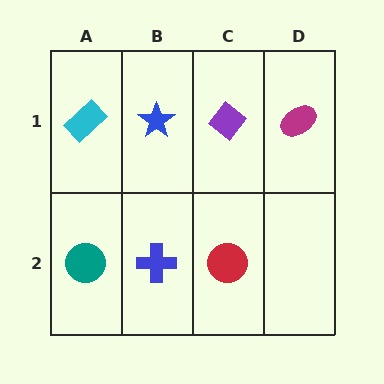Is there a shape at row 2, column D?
No, that cell is empty.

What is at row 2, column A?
A teal circle.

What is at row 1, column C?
A purple diamond.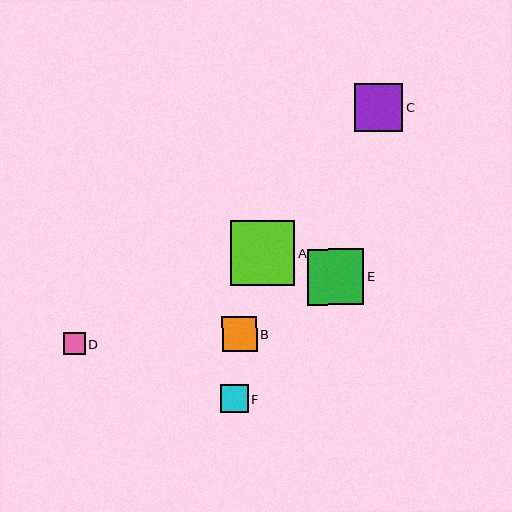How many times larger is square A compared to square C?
Square A is approximately 1.3 times the size of square C.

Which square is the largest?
Square A is the largest with a size of approximately 64 pixels.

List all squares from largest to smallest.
From largest to smallest: A, E, C, B, F, D.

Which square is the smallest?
Square D is the smallest with a size of approximately 22 pixels.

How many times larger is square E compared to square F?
Square E is approximately 2.0 times the size of square F.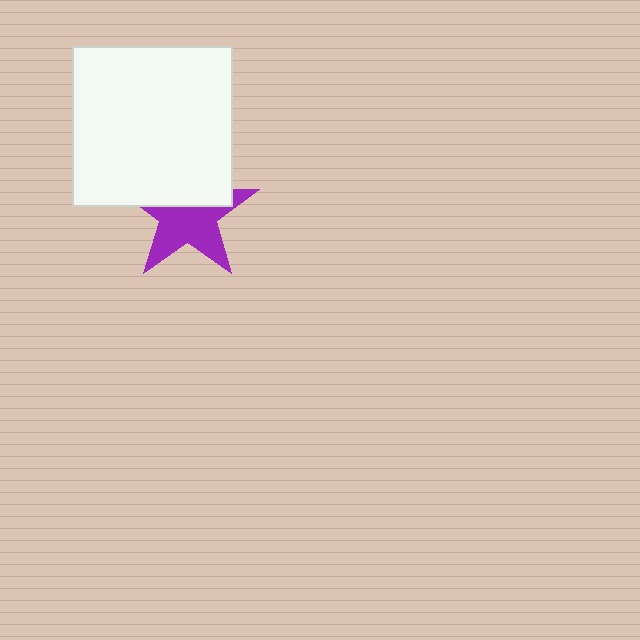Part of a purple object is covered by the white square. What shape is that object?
It is a star.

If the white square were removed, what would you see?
You would see the complete purple star.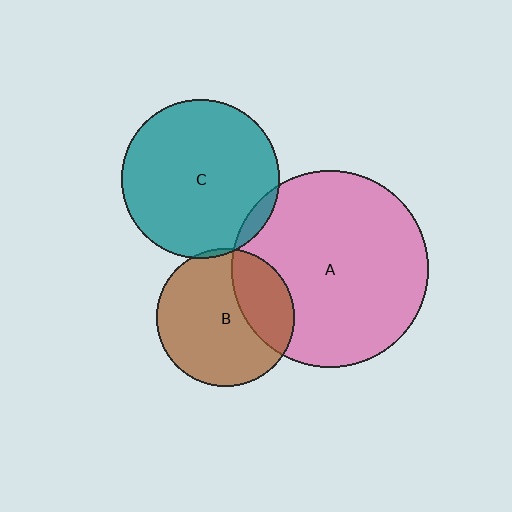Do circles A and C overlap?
Yes.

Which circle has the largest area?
Circle A (pink).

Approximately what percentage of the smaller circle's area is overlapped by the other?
Approximately 5%.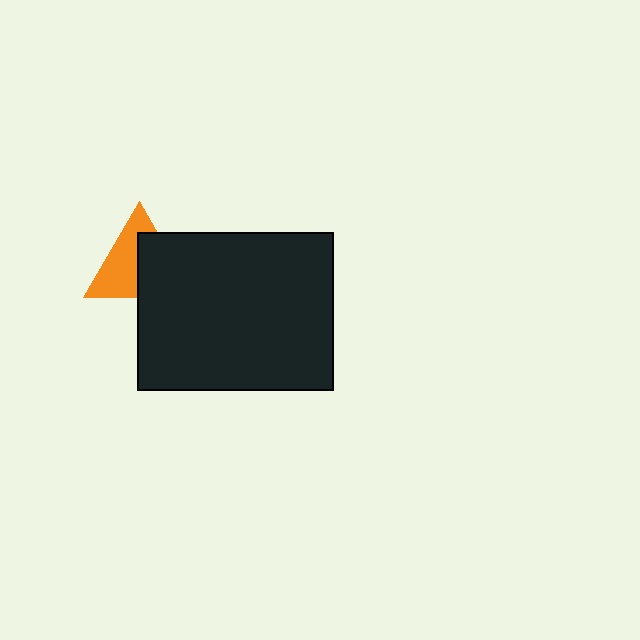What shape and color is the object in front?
The object in front is a black rectangle.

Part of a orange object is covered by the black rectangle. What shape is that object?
It is a triangle.